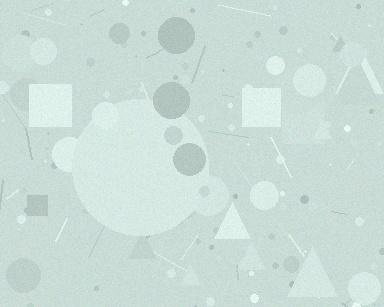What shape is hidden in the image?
A circle is hidden in the image.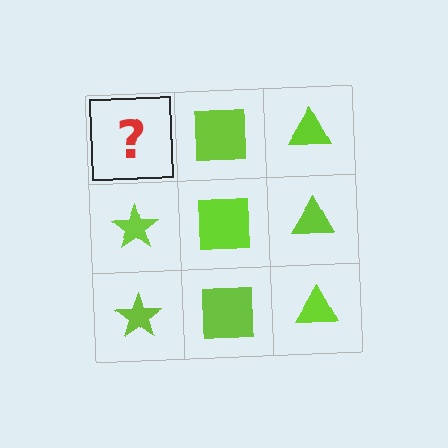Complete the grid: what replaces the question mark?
The question mark should be replaced with a lime star.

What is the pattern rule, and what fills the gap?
The rule is that each column has a consistent shape. The gap should be filled with a lime star.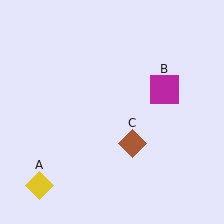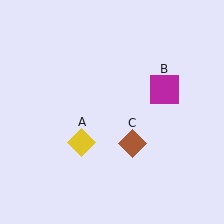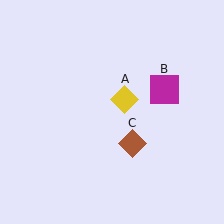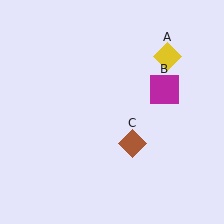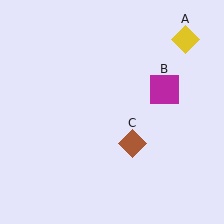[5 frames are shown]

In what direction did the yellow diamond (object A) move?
The yellow diamond (object A) moved up and to the right.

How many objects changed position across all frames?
1 object changed position: yellow diamond (object A).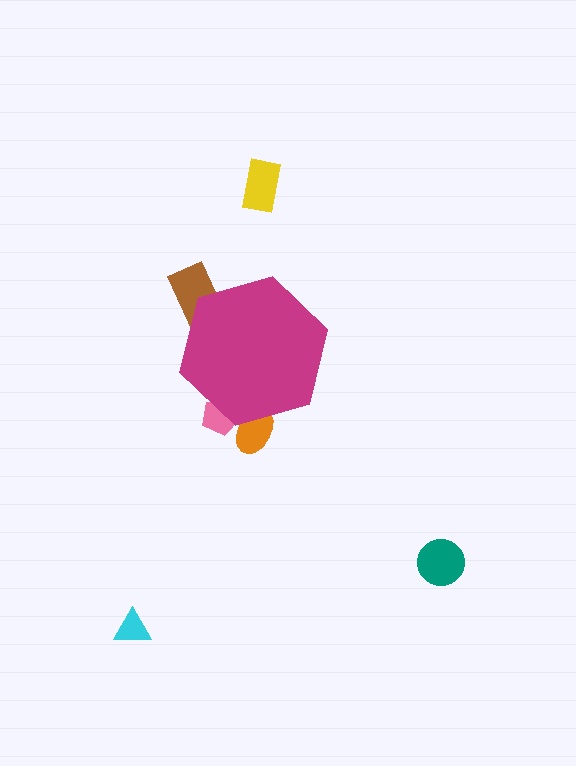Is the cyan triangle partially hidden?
No, the cyan triangle is fully visible.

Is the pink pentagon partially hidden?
Yes, the pink pentagon is partially hidden behind the magenta hexagon.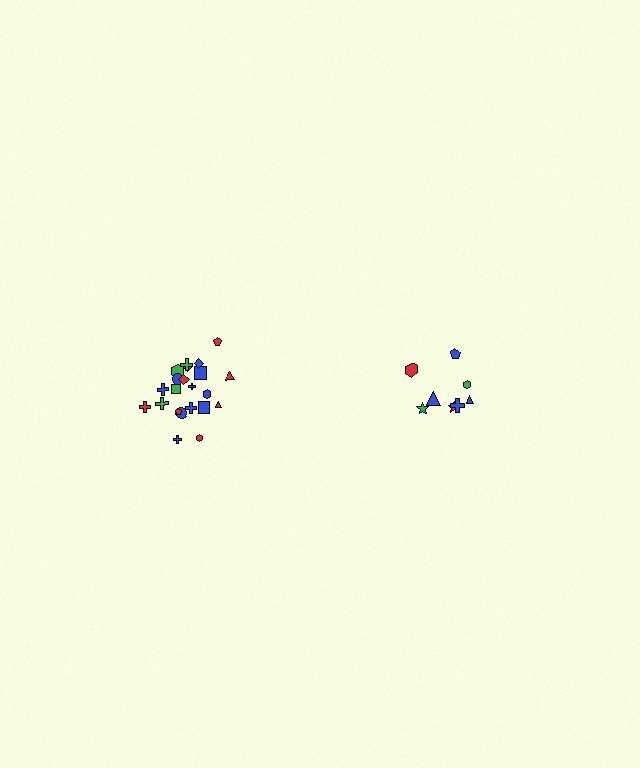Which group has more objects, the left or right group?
The left group.